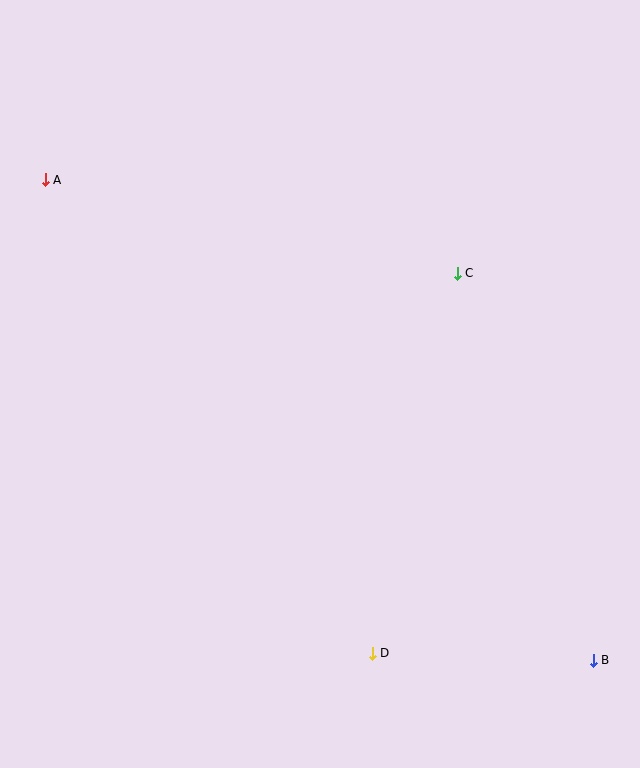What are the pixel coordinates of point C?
Point C is at (457, 273).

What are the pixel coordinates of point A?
Point A is at (45, 180).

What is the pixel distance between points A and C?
The distance between A and C is 422 pixels.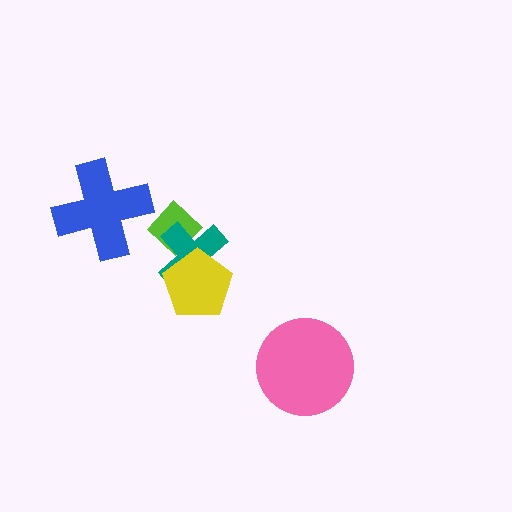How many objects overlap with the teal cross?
2 objects overlap with the teal cross.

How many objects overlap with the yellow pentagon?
1 object overlaps with the yellow pentagon.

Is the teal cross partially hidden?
Yes, it is partially covered by another shape.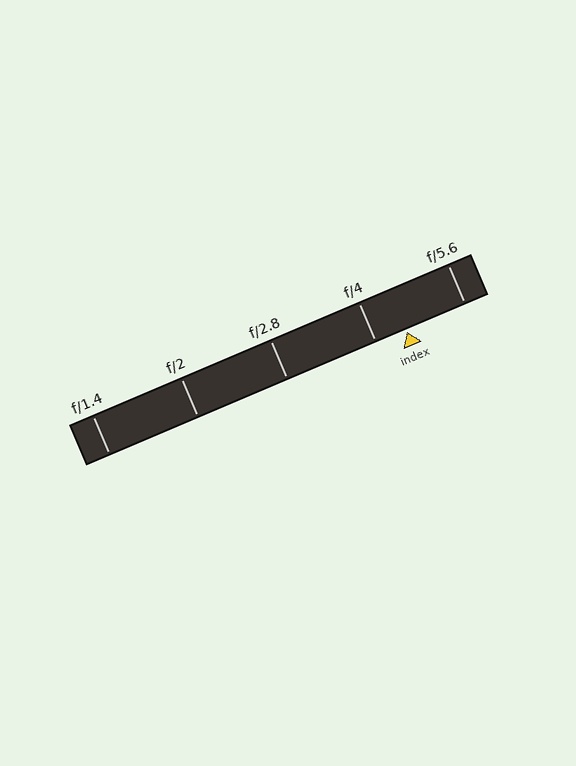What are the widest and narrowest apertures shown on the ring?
The widest aperture shown is f/1.4 and the narrowest is f/5.6.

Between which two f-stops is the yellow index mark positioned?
The index mark is between f/4 and f/5.6.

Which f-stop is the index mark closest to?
The index mark is closest to f/4.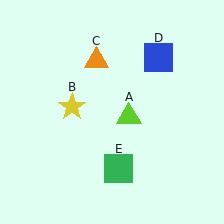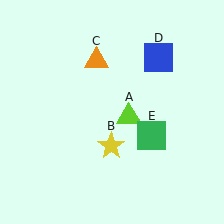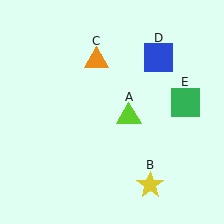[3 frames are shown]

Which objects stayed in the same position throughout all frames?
Lime triangle (object A) and orange triangle (object C) and blue square (object D) remained stationary.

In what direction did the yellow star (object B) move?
The yellow star (object B) moved down and to the right.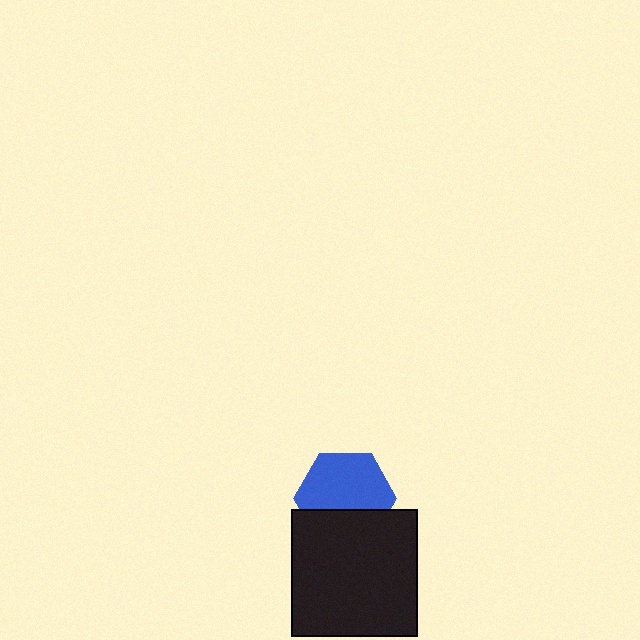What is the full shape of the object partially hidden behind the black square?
The partially hidden object is a blue hexagon.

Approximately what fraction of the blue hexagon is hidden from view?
Roughly 35% of the blue hexagon is hidden behind the black square.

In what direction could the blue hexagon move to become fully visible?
The blue hexagon could move up. That would shift it out from behind the black square entirely.